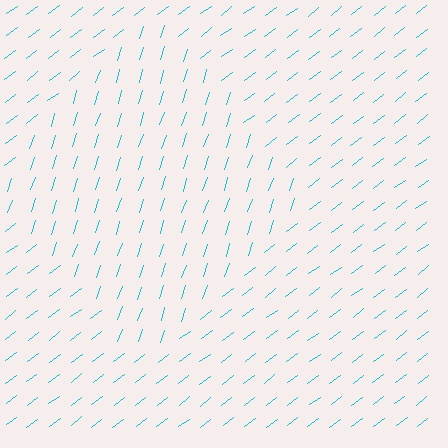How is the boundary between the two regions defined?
The boundary is defined purely by a change in line orientation (approximately 34 degrees difference). All lines are the same color and thickness.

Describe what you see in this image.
The image is filled with small cyan line segments. A diamond region in the image has lines oriented differently from the surrounding lines, creating a visible texture boundary.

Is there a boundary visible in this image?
Yes, there is a texture boundary formed by a change in line orientation.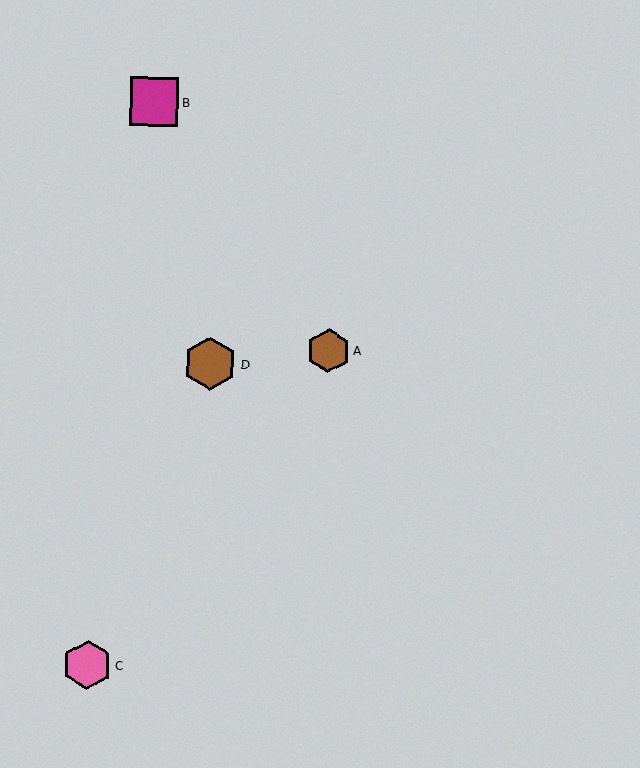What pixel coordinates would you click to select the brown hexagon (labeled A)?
Click at (328, 350) to select the brown hexagon A.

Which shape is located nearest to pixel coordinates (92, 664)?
The pink hexagon (labeled C) at (87, 665) is nearest to that location.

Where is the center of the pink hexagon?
The center of the pink hexagon is at (87, 665).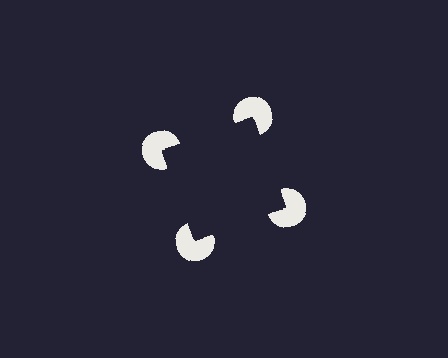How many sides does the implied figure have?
4 sides.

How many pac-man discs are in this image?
There are 4 — one at each vertex of the illusory square.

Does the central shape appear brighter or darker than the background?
It typically appears slightly darker than the background, even though no actual brightness change is drawn.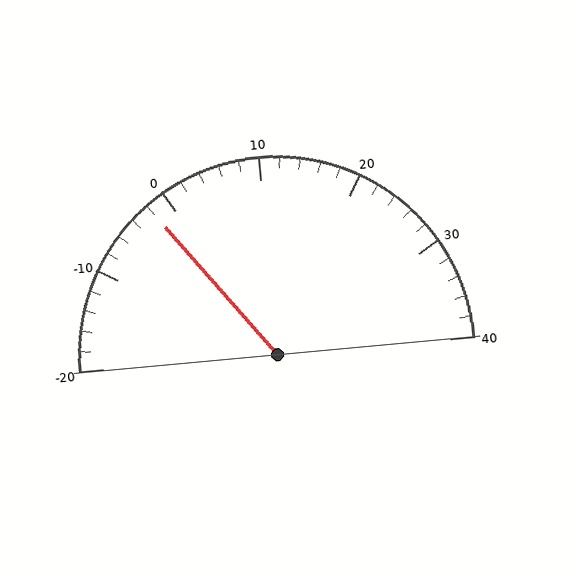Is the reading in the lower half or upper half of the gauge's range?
The reading is in the lower half of the range (-20 to 40).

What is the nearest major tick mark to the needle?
The nearest major tick mark is 0.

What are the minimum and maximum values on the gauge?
The gauge ranges from -20 to 40.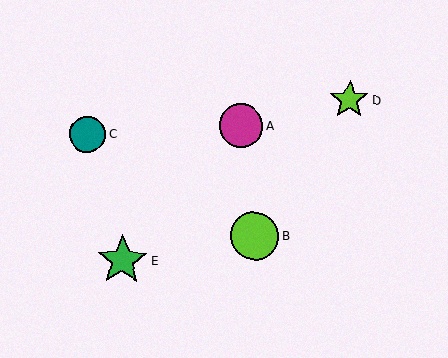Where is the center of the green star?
The center of the green star is at (122, 260).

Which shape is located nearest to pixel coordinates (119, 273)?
The green star (labeled E) at (122, 260) is nearest to that location.